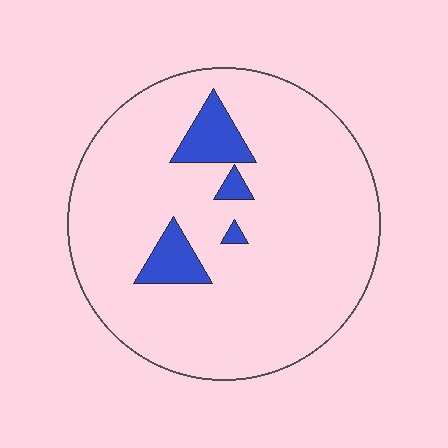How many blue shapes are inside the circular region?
4.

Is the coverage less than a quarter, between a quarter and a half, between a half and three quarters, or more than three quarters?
Less than a quarter.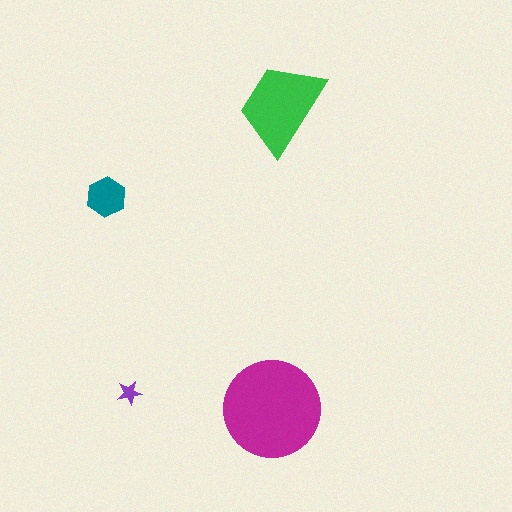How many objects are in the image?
There are 4 objects in the image.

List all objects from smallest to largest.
The purple star, the teal hexagon, the green trapezoid, the magenta circle.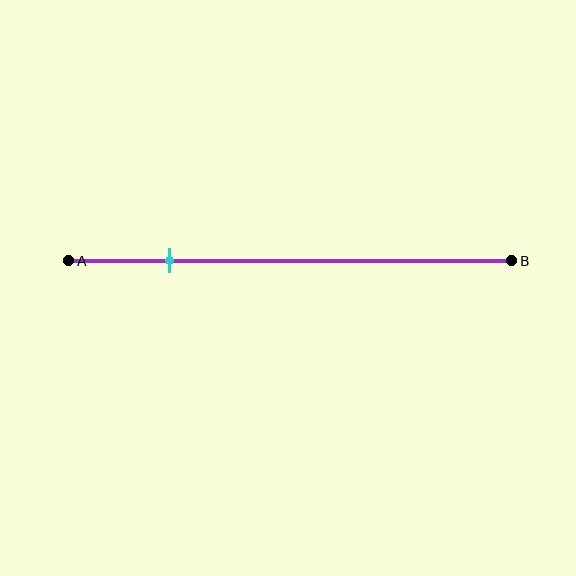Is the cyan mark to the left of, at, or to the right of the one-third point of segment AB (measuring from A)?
The cyan mark is to the left of the one-third point of segment AB.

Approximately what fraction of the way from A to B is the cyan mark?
The cyan mark is approximately 25% of the way from A to B.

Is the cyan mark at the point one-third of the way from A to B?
No, the mark is at about 25% from A, not at the 33% one-third point.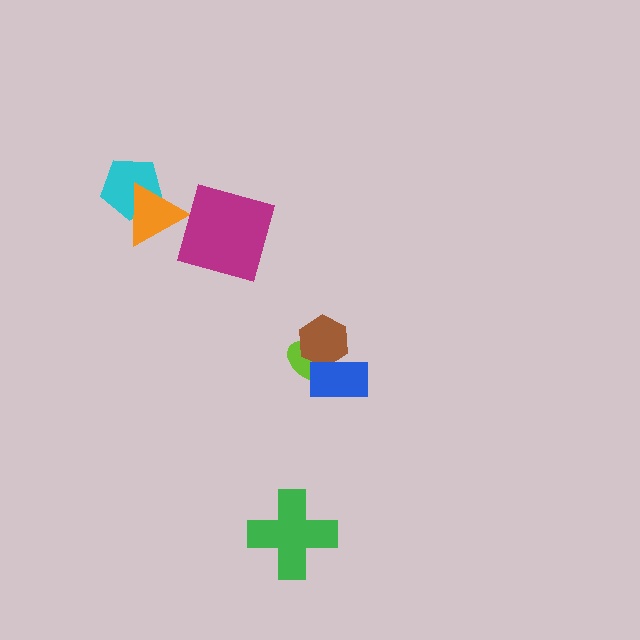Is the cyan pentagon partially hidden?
Yes, it is partially covered by another shape.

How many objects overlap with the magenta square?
0 objects overlap with the magenta square.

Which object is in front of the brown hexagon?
The blue rectangle is in front of the brown hexagon.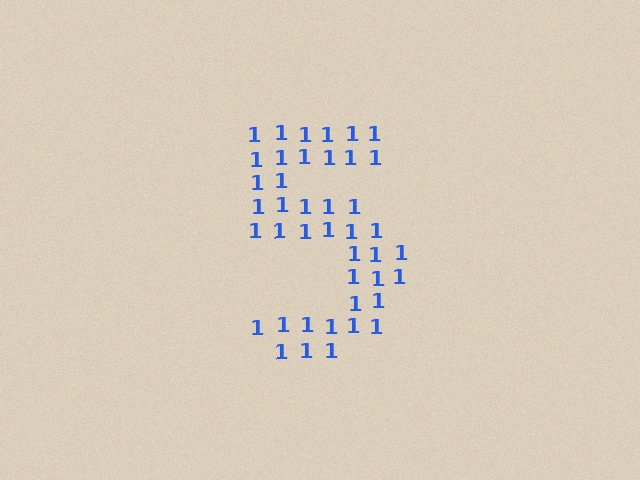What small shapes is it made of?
It is made of small digit 1's.